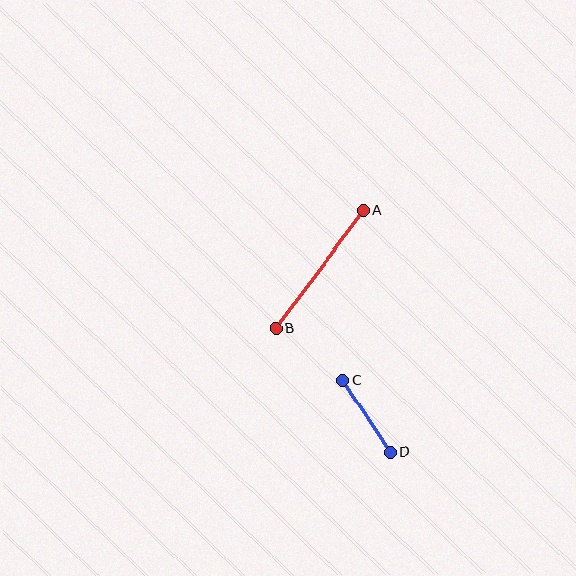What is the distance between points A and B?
The distance is approximately 147 pixels.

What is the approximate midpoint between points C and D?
The midpoint is at approximately (367, 416) pixels.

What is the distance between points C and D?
The distance is approximately 86 pixels.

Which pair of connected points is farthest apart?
Points A and B are farthest apart.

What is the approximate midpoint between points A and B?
The midpoint is at approximately (319, 269) pixels.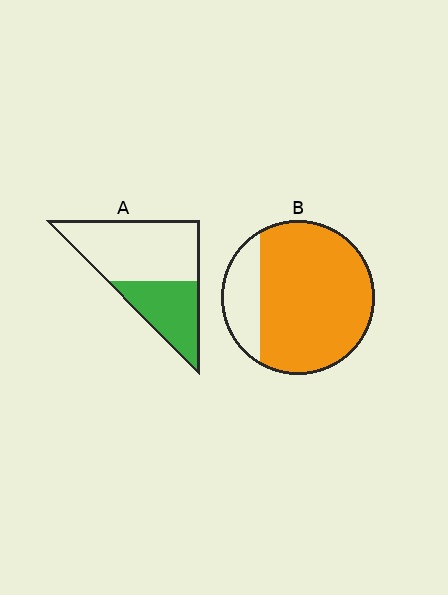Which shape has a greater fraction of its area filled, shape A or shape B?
Shape B.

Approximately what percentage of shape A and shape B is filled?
A is approximately 35% and B is approximately 80%.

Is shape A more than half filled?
No.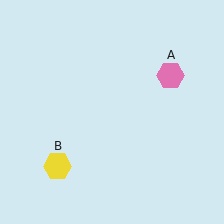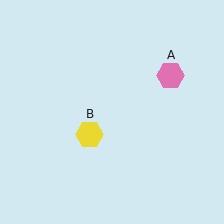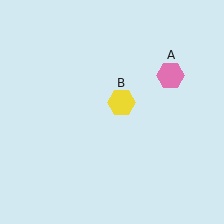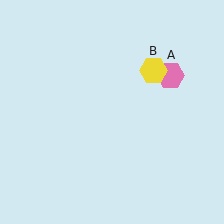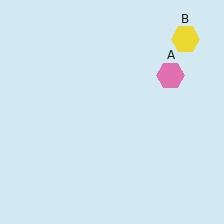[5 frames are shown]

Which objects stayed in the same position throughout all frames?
Pink hexagon (object A) remained stationary.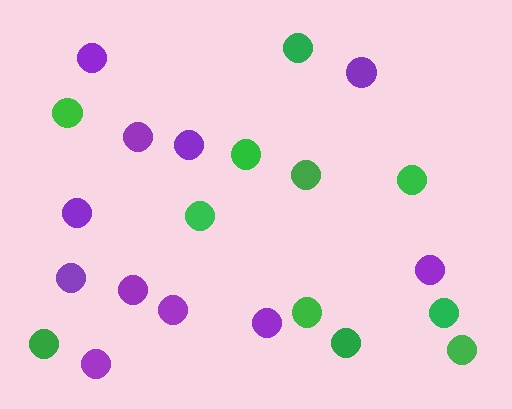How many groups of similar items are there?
There are 2 groups: one group of purple circles (11) and one group of green circles (11).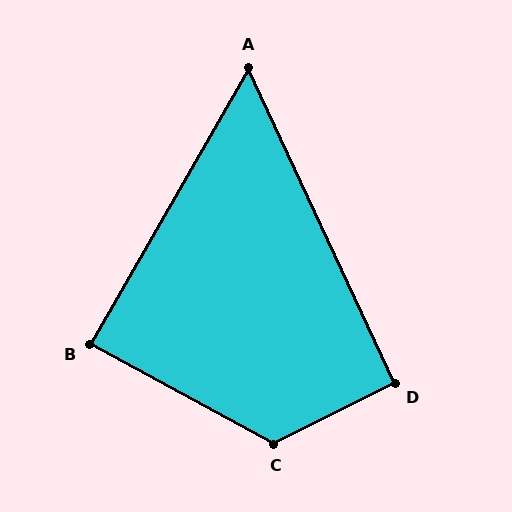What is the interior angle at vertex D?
Approximately 92 degrees (approximately right).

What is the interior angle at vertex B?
Approximately 88 degrees (approximately right).